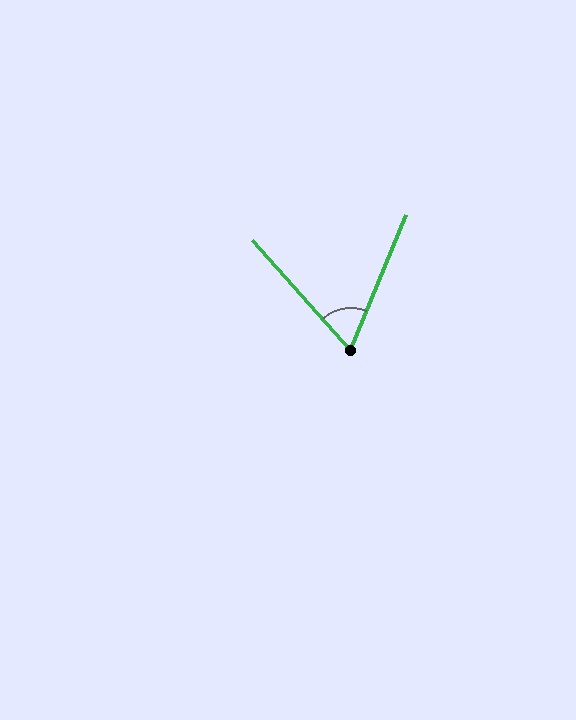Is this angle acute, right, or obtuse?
It is acute.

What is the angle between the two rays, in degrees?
Approximately 64 degrees.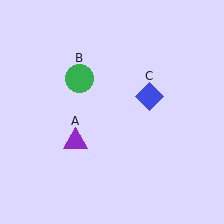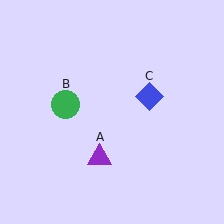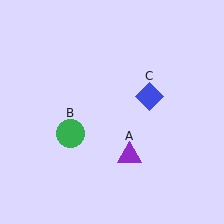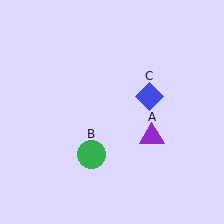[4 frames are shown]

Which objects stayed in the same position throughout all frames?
Blue diamond (object C) remained stationary.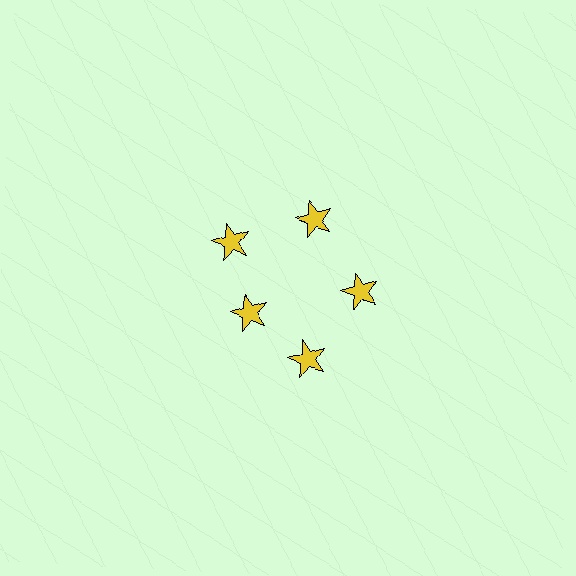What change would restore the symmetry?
The symmetry would be restored by moving it outward, back onto the ring so that all 5 stars sit at equal angles and equal distance from the center.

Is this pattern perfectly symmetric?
No. The 5 yellow stars are arranged in a ring, but one element near the 8 o'clock position is pulled inward toward the center, breaking the 5-fold rotational symmetry.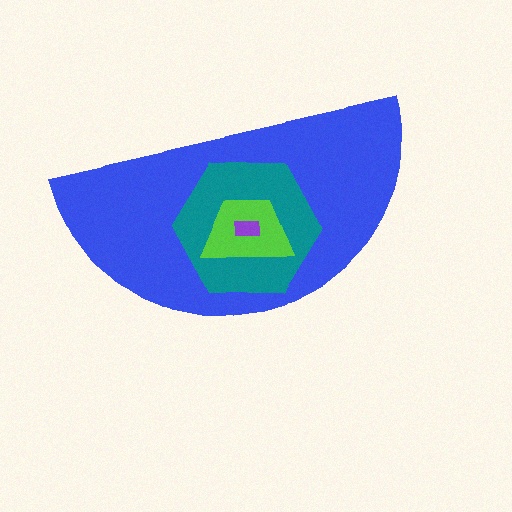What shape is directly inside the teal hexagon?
The lime trapezoid.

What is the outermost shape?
The blue semicircle.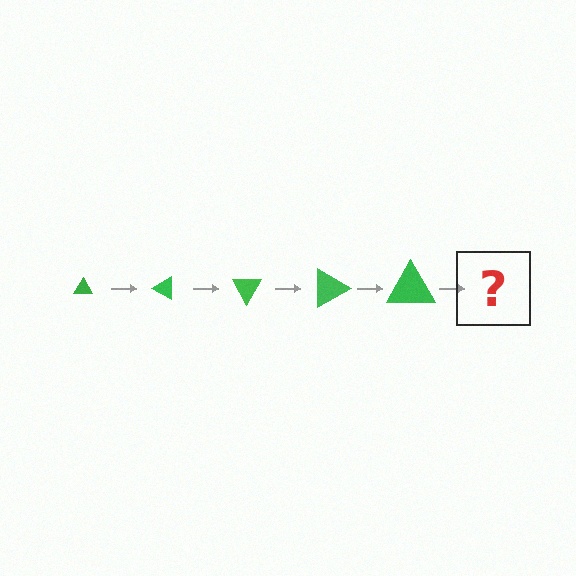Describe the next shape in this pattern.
It should be a triangle, larger than the previous one and rotated 150 degrees from the start.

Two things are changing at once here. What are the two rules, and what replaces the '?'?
The two rules are that the triangle grows larger each step and it rotates 30 degrees each step. The '?' should be a triangle, larger than the previous one and rotated 150 degrees from the start.